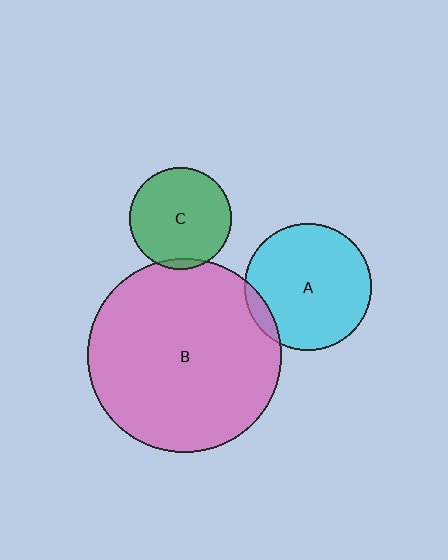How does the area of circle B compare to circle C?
Approximately 3.6 times.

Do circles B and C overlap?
Yes.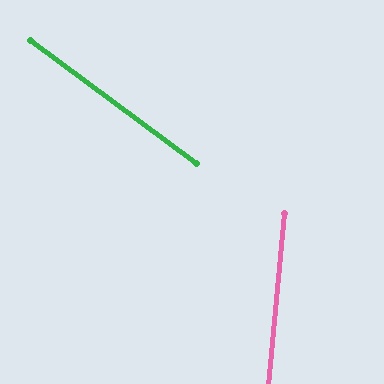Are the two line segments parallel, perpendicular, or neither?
Neither parallel nor perpendicular — they differ by about 59°.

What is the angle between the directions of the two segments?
Approximately 59 degrees.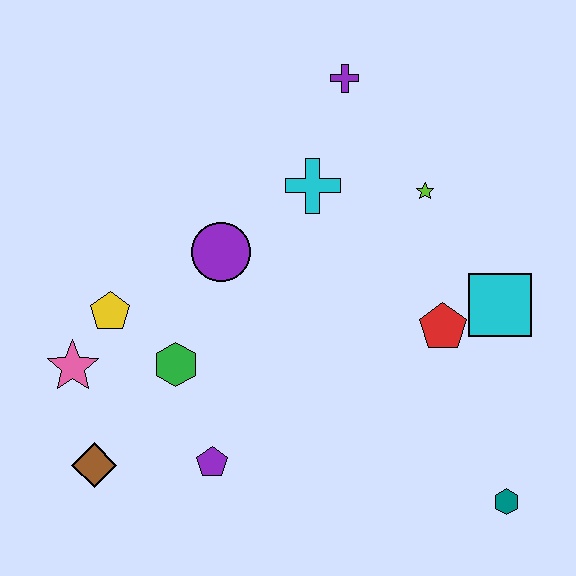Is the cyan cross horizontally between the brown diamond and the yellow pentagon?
No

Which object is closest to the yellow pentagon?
The pink star is closest to the yellow pentagon.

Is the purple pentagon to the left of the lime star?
Yes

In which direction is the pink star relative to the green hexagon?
The pink star is to the left of the green hexagon.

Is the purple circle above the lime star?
No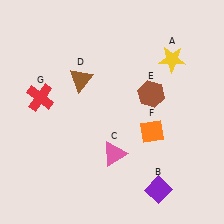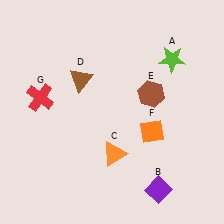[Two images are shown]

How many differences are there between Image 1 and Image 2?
There are 2 differences between the two images.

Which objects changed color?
A changed from yellow to lime. C changed from pink to orange.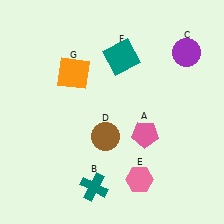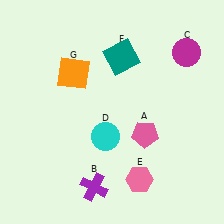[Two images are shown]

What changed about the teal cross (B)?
In Image 1, B is teal. In Image 2, it changed to purple.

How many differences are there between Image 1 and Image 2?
There are 3 differences between the two images.